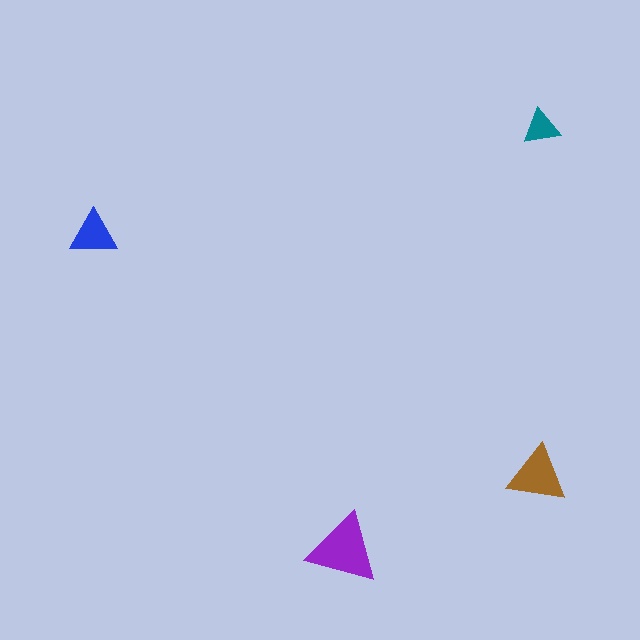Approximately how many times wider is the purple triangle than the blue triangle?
About 1.5 times wider.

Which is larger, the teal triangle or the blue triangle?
The blue one.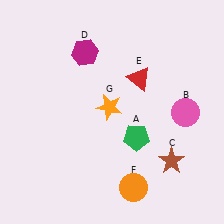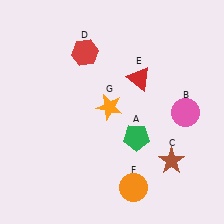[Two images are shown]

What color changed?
The hexagon (D) changed from magenta in Image 1 to red in Image 2.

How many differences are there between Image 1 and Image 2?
There is 1 difference between the two images.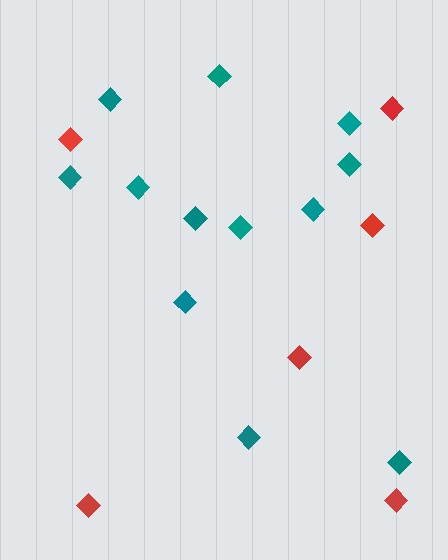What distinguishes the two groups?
There are 2 groups: one group of red diamonds (6) and one group of teal diamonds (12).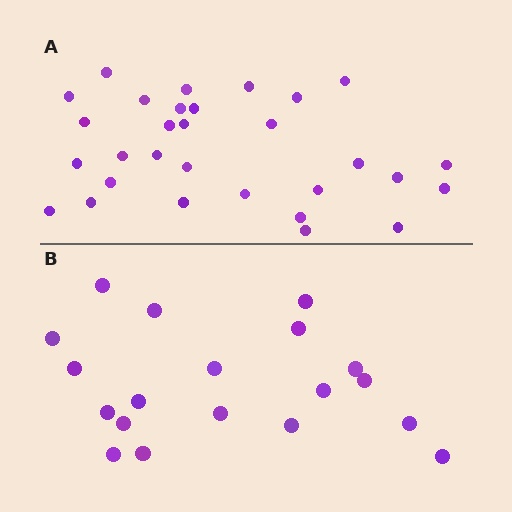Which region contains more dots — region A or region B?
Region A (the top region) has more dots.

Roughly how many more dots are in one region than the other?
Region A has roughly 12 or so more dots than region B.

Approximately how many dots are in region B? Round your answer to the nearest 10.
About 20 dots. (The exact count is 19, which rounds to 20.)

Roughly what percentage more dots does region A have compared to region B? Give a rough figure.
About 60% more.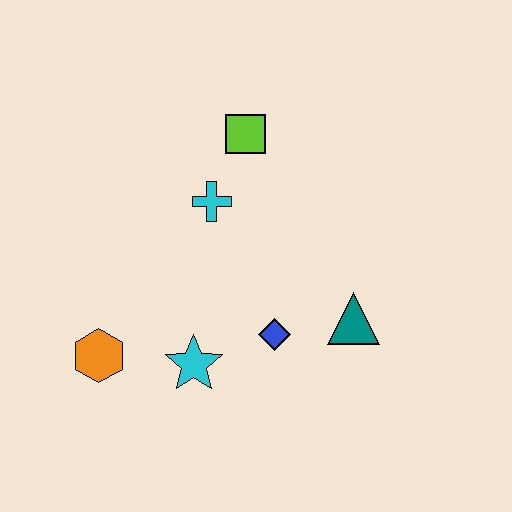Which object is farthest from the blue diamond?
The lime square is farthest from the blue diamond.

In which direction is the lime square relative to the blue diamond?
The lime square is above the blue diamond.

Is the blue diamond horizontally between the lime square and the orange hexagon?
No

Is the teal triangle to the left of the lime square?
No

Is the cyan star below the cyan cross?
Yes